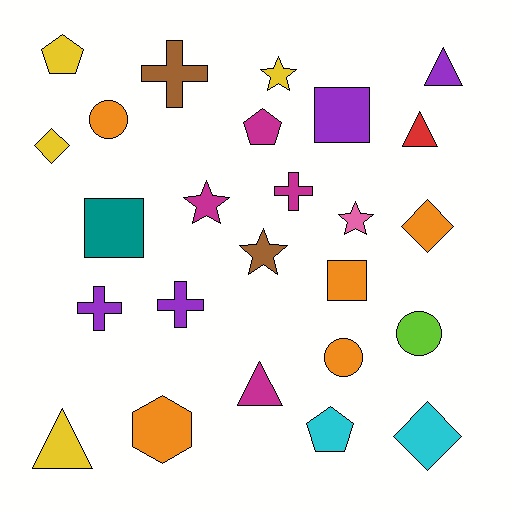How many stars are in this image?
There are 4 stars.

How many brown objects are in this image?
There are 2 brown objects.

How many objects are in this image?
There are 25 objects.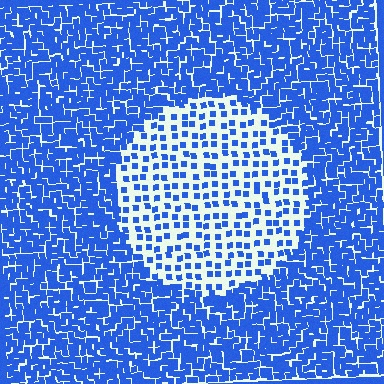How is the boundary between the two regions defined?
The boundary is defined by a change in element density (approximately 2.7x ratio). All elements are the same color, size, and shape.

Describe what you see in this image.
The image contains small blue elements arranged at two different densities. A circle-shaped region is visible where the elements are less densely packed than the surrounding area.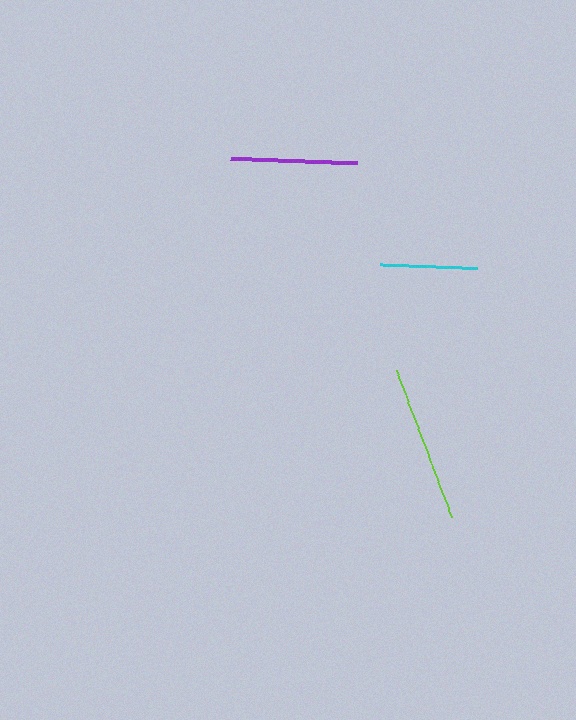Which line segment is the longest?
The lime line is the longest at approximately 157 pixels.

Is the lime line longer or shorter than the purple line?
The lime line is longer than the purple line.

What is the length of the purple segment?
The purple segment is approximately 127 pixels long.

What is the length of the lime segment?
The lime segment is approximately 157 pixels long.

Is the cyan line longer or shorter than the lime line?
The lime line is longer than the cyan line.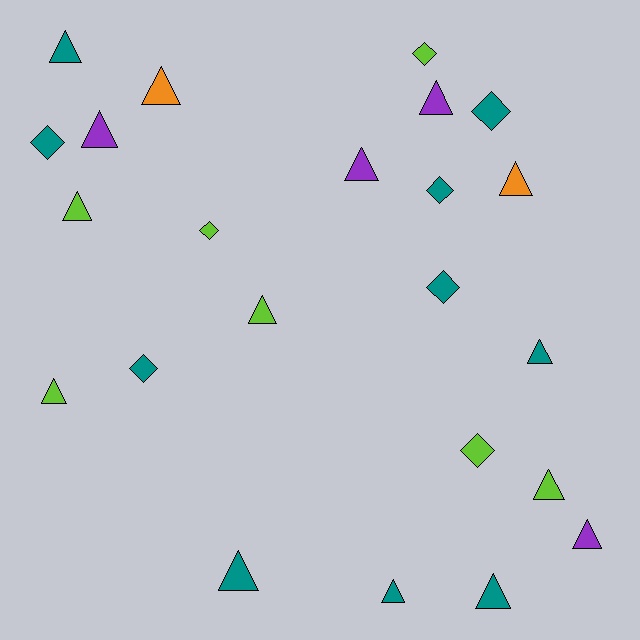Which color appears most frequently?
Teal, with 10 objects.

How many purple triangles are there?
There are 4 purple triangles.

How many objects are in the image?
There are 23 objects.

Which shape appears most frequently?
Triangle, with 15 objects.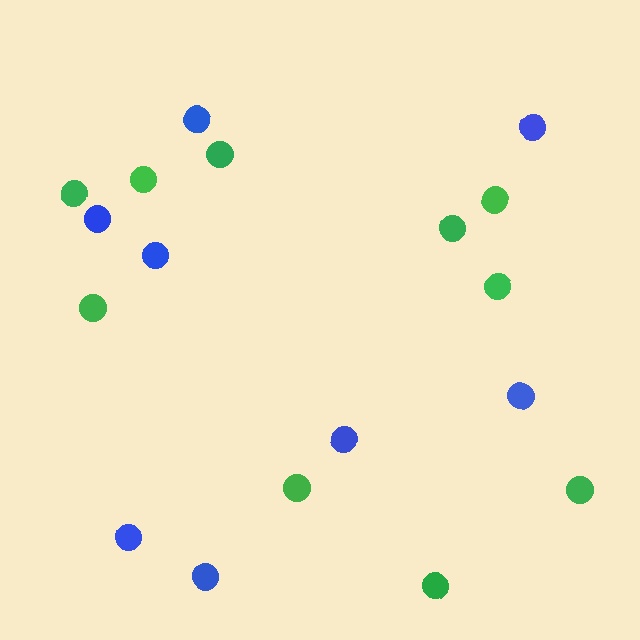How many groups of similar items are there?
There are 2 groups: one group of green circles (10) and one group of blue circles (8).